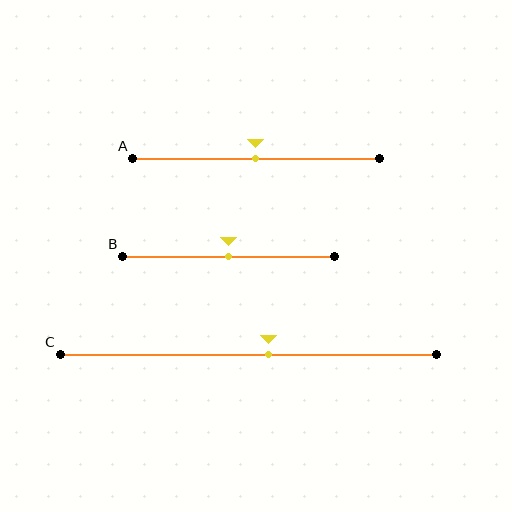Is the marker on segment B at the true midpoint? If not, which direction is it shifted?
Yes, the marker on segment B is at the true midpoint.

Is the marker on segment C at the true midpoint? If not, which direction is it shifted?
No, the marker on segment C is shifted to the right by about 6% of the segment length.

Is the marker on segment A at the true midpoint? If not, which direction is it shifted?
Yes, the marker on segment A is at the true midpoint.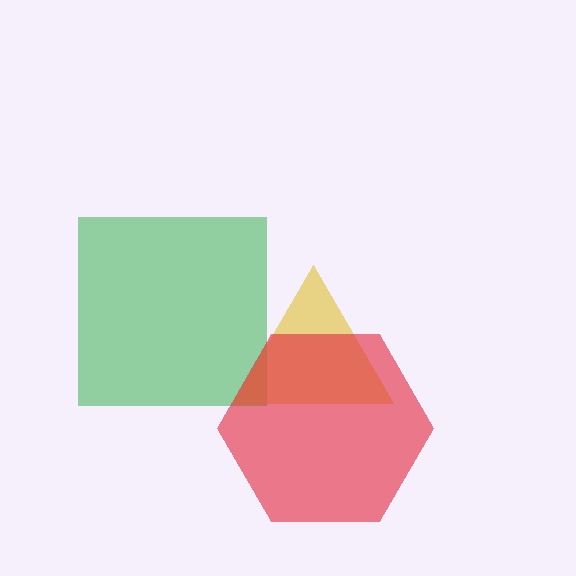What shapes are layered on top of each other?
The layered shapes are: a green square, a yellow triangle, a red hexagon.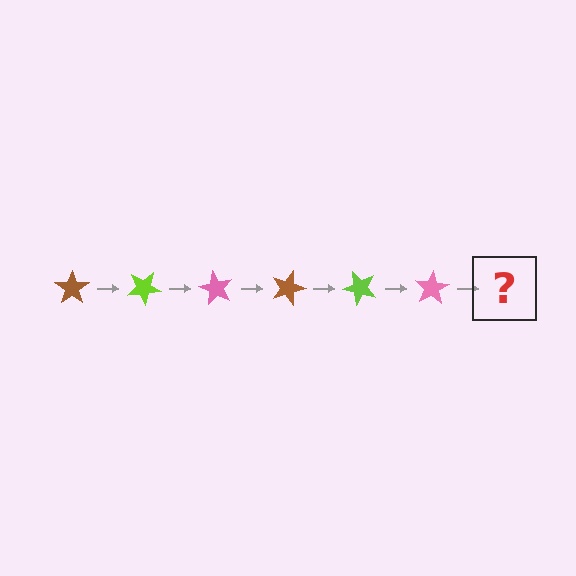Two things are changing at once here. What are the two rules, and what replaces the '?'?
The two rules are that it rotates 30 degrees each step and the color cycles through brown, lime, and pink. The '?' should be a brown star, rotated 180 degrees from the start.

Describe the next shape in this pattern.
It should be a brown star, rotated 180 degrees from the start.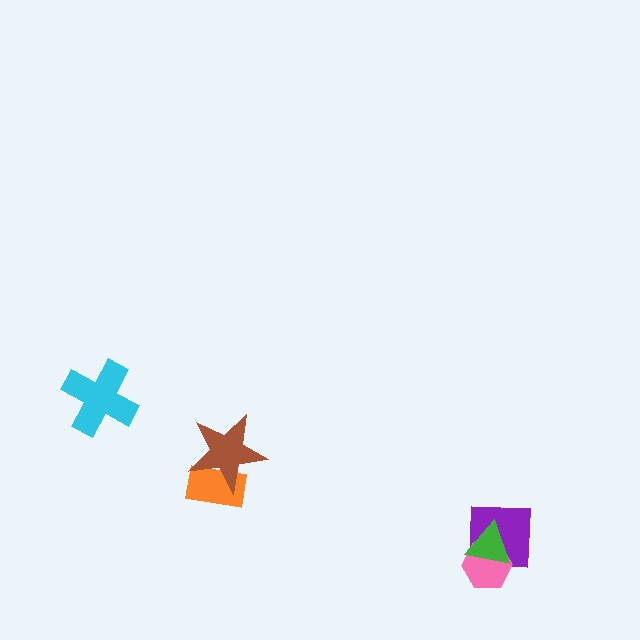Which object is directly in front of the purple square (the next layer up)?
The pink hexagon is directly in front of the purple square.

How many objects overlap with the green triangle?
2 objects overlap with the green triangle.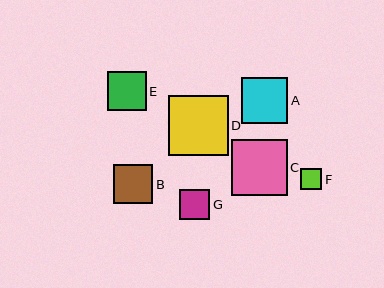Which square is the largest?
Square D is the largest with a size of approximately 60 pixels.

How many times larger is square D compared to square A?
Square D is approximately 1.3 times the size of square A.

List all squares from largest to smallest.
From largest to smallest: D, C, A, B, E, G, F.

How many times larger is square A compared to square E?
Square A is approximately 1.2 times the size of square E.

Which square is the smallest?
Square F is the smallest with a size of approximately 21 pixels.